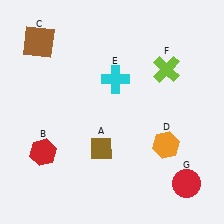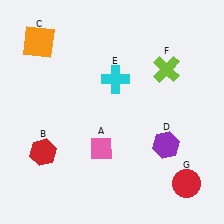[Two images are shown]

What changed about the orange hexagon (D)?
In Image 1, D is orange. In Image 2, it changed to purple.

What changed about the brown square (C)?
In Image 1, C is brown. In Image 2, it changed to orange.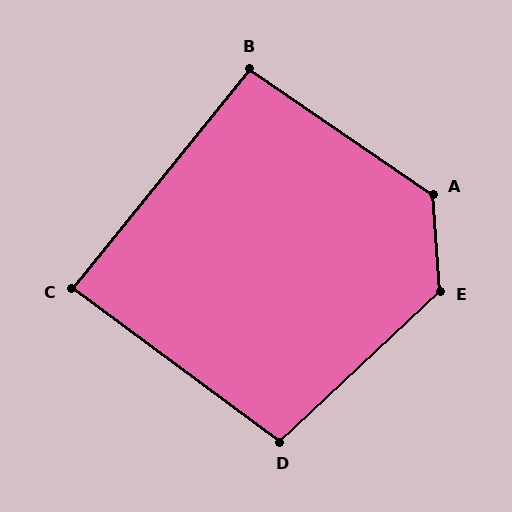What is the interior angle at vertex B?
Approximately 95 degrees (approximately right).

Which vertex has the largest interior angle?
E, at approximately 129 degrees.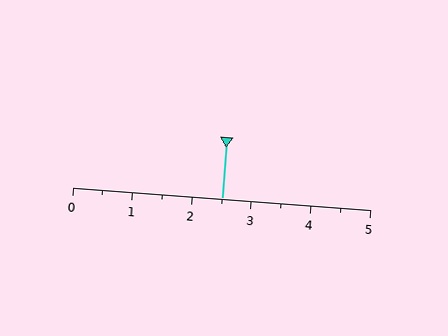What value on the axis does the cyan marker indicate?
The marker indicates approximately 2.5.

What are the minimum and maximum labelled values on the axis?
The axis runs from 0 to 5.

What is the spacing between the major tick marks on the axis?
The major ticks are spaced 1 apart.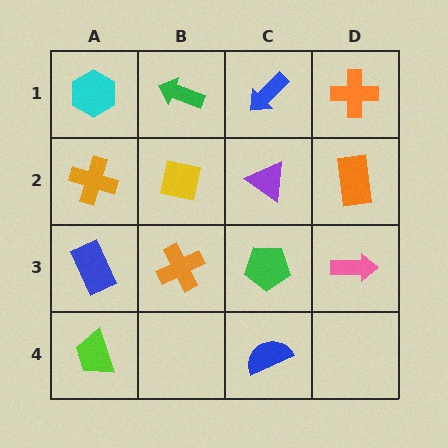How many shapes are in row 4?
2 shapes.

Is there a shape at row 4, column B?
No, that cell is empty.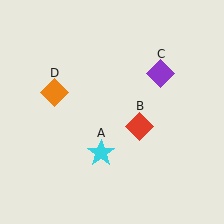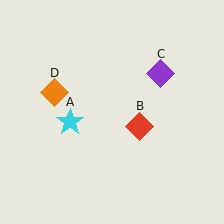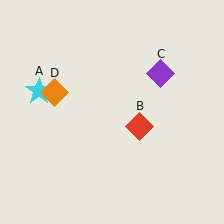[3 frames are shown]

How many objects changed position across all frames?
1 object changed position: cyan star (object A).